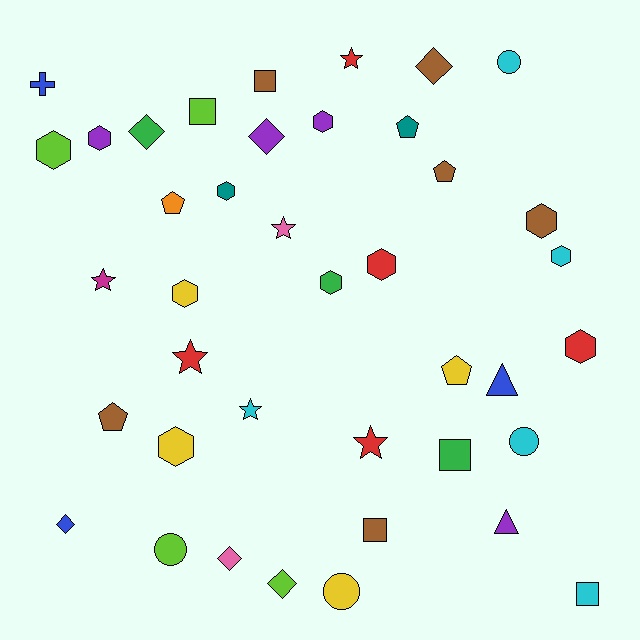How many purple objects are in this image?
There are 4 purple objects.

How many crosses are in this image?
There is 1 cross.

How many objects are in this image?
There are 40 objects.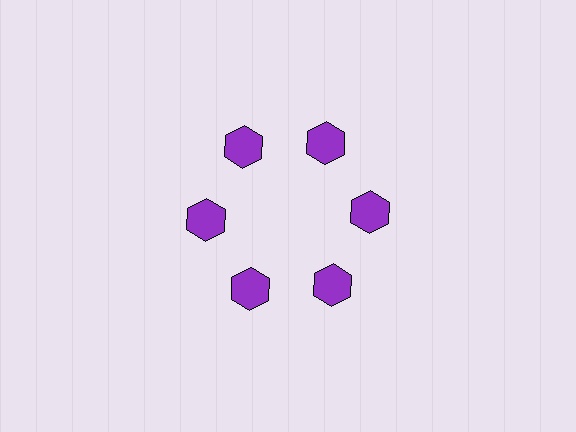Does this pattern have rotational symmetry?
Yes, this pattern has 6-fold rotational symmetry. It looks the same after rotating 60 degrees around the center.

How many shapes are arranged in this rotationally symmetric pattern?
There are 6 shapes, arranged in 6 groups of 1.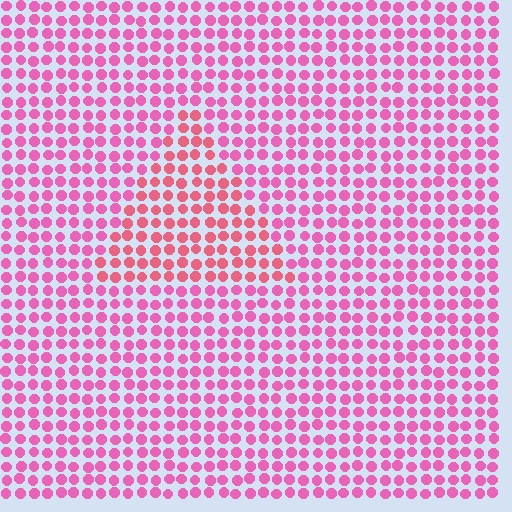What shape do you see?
I see a triangle.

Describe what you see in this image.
The image is filled with small pink elements in a uniform arrangement. A triangle-shaped region is visible where the elements are tinted to a slightly different hue, forming a subtle color boundary.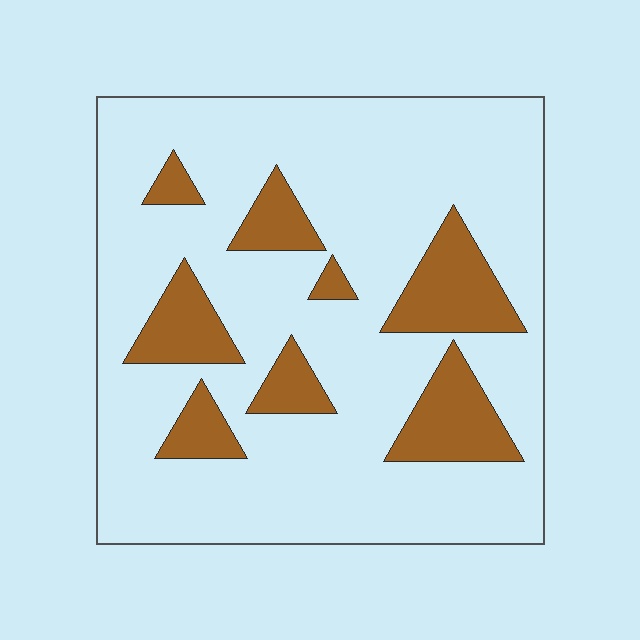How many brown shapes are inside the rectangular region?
8.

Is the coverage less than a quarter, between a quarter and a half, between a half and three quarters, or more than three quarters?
Less than a quarter.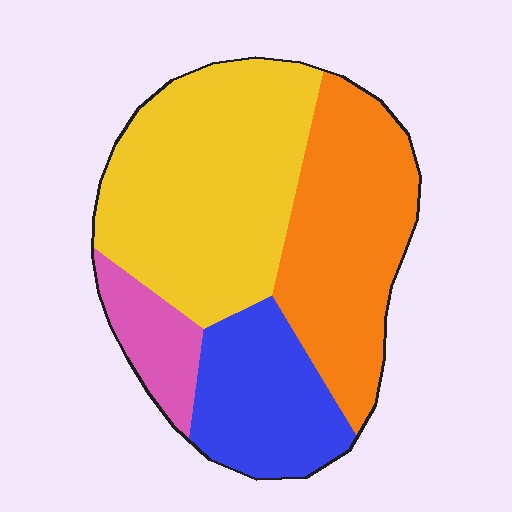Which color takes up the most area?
Yellow, at roughly 40%.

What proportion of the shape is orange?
Orange covers roughly 30% of the shape.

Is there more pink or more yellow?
Yellow.